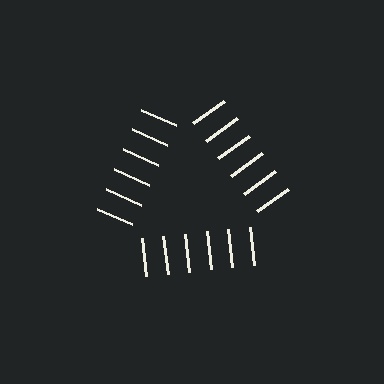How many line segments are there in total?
18 — 6 along each of the 3 edges.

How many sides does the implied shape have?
3 sides — the line-ends trace a triangle.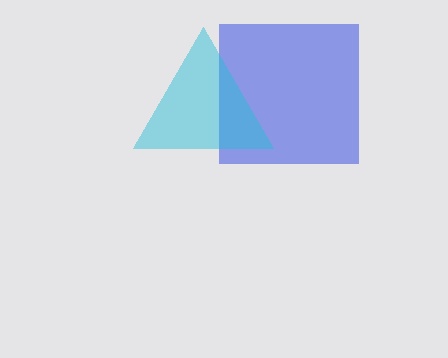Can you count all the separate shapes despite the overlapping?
Yes, there are 2 separate shapes.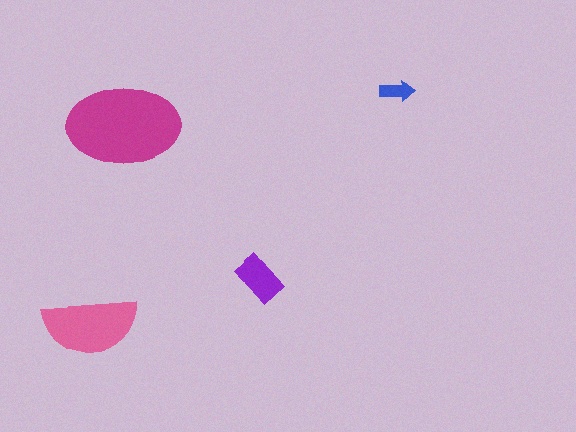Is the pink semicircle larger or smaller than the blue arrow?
Larger.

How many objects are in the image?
There are 4 objects in the image.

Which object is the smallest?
The blue arrow.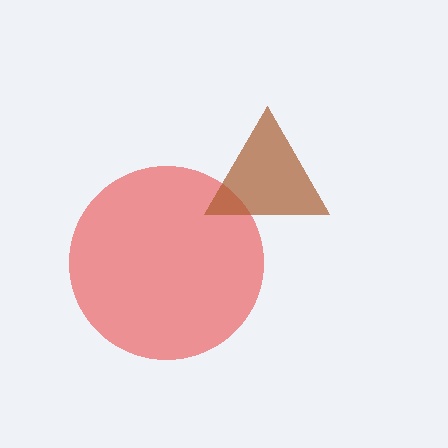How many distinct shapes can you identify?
There are 2 distinct shapes: a red circle, a brown triangle.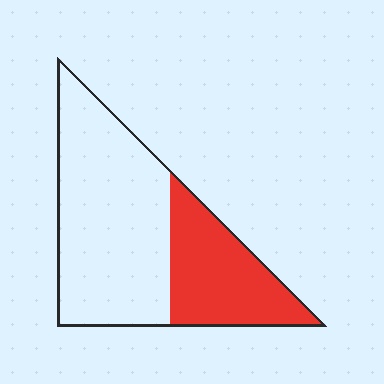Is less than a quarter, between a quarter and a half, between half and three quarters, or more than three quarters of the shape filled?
Between a quarter and a half.